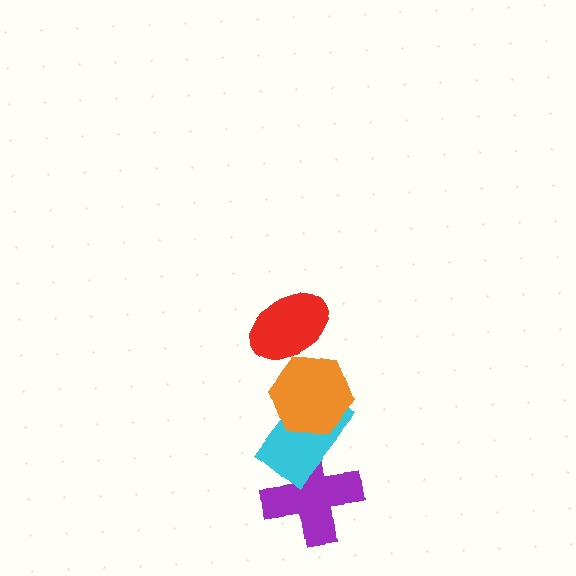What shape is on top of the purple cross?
The cyan rectangle is on top of the purple cross.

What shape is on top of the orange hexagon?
The red ellipse is on top of the orange hexagon.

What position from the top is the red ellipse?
The red ellipse is 1st from the top.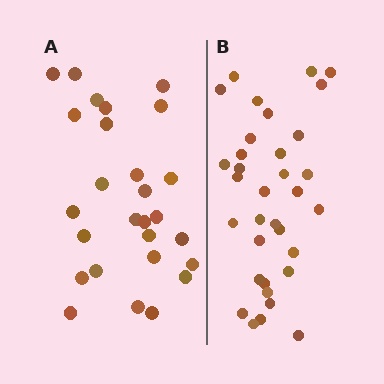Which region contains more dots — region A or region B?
Region B (the right region) has more dots.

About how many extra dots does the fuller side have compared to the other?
Region B has roughly 8 or so more dots than region A.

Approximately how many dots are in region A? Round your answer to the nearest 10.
About 30 dots. (The exact count is 27, which rounds to 30.)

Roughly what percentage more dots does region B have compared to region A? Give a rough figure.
About 25% more.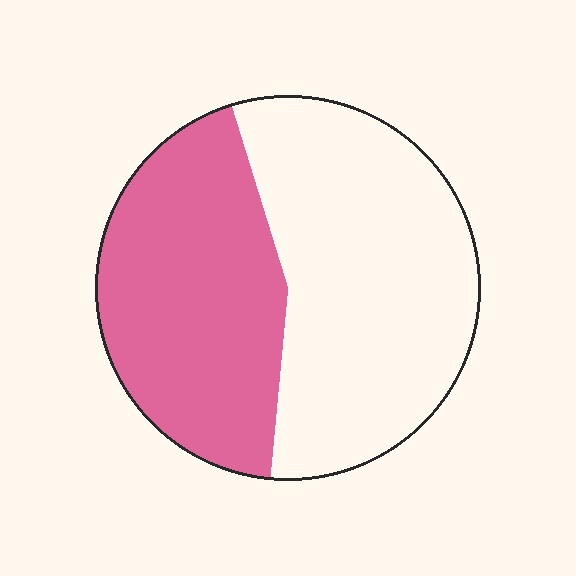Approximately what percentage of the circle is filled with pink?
Approximately 45%.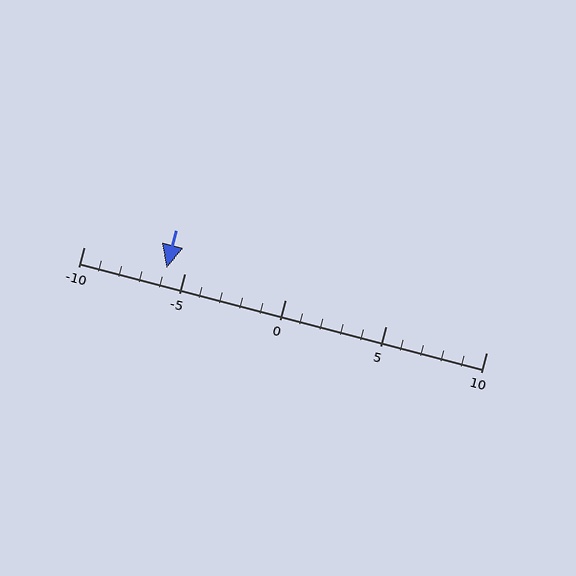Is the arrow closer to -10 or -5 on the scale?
The arrow is closer to -5.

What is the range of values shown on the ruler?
The ruler shows values from -10 to 10.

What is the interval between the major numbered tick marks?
The major tick marks are spaced 5 units apart.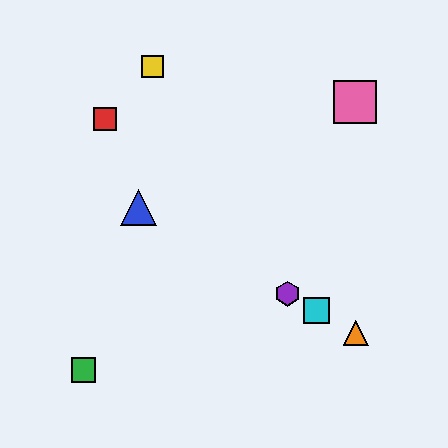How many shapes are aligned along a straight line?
4 shapes (the blue triangle, the purple hexagon, the orange triangle, the cyan square) are aligned along a straight line.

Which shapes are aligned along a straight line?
The blue triangle, the purple hexagon, the orange triangle, the cyan square are aligned along a straight line.